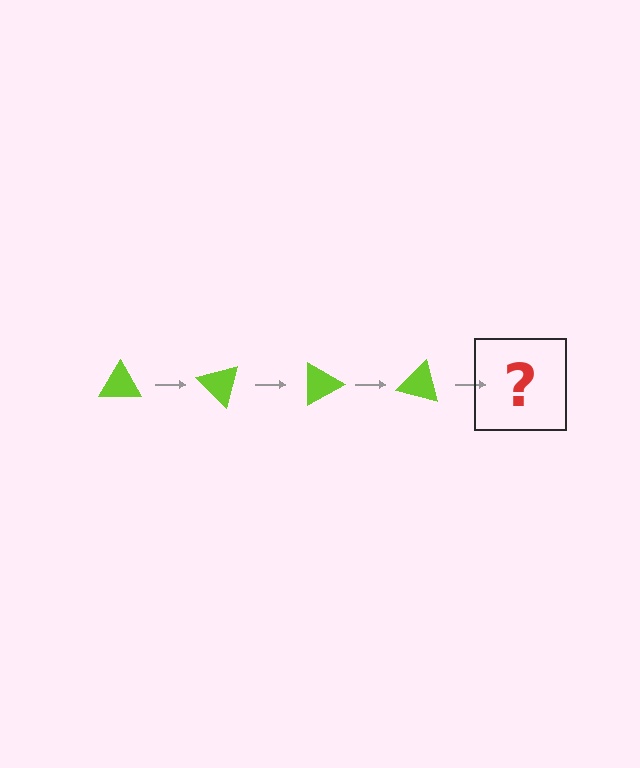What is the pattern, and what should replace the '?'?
The pattern is that the triangle rotates 45 degrees each step. The '?' should be a lime triangle rotated 180 degrees.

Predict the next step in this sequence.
The next step is a lime triangle rotated 180 degrees.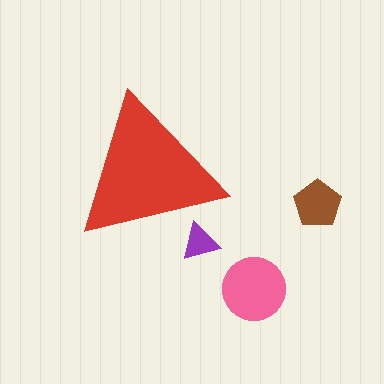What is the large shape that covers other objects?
A red triangle.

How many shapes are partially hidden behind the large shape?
1 shape is partially hidden.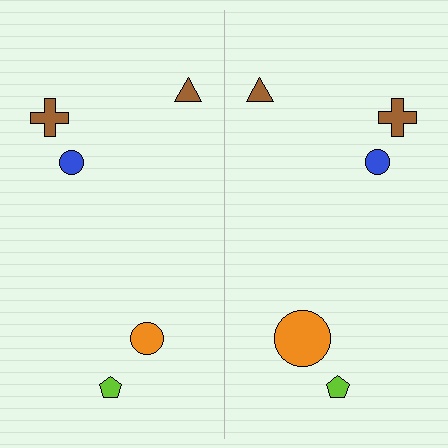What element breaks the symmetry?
The orange circle on the right side has a different size than its mirror counterpart.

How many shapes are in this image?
There are 10 shapes in this image.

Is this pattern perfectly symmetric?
No, the pattern is not perfectly symmetric. The orange circle on the right side has a different size than its mirror counterpart.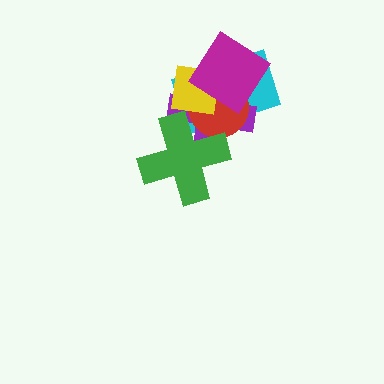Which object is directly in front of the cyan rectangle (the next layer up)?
The purple cross is directly in front of the cyan rectangle.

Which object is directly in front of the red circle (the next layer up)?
The yellow square is directly in front of the red circle.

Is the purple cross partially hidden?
Yes, it is partially covered by another shape.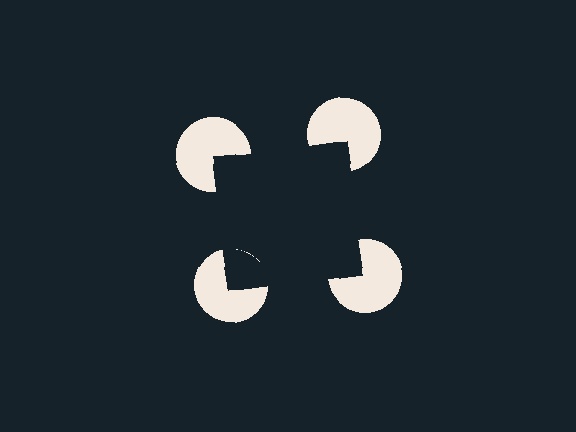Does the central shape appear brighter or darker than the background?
It typically appears slightly darker than the background, even though no actual brightness change is drawn.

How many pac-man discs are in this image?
There are 4 — one at each vertex of the illusory square.